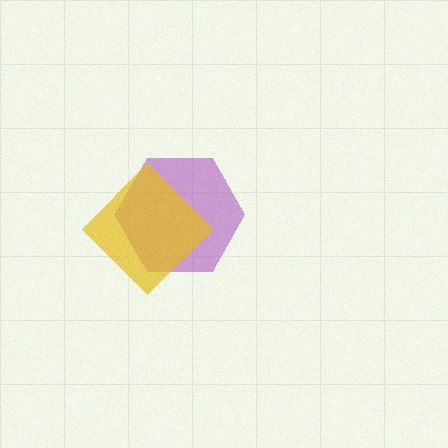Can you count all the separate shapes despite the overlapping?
Yes, there are 2 separate shapes.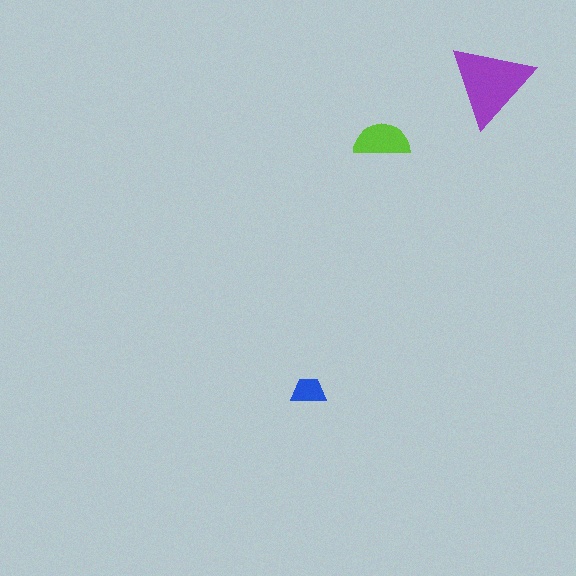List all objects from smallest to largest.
The blue trapezoid, the lime semicircle, the purple triangle.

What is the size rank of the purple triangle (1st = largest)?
1st.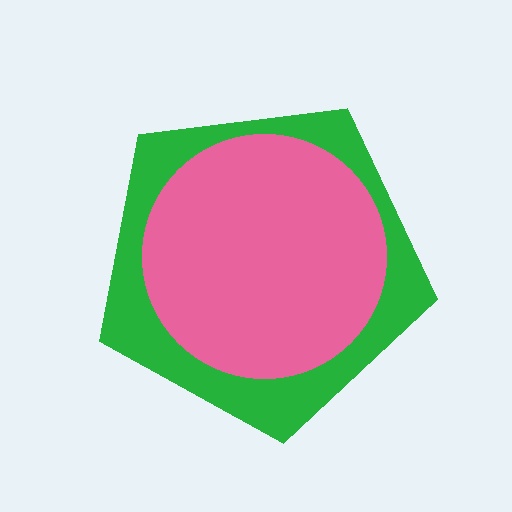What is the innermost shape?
The pink circle.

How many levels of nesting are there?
2.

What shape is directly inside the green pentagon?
The pink circle.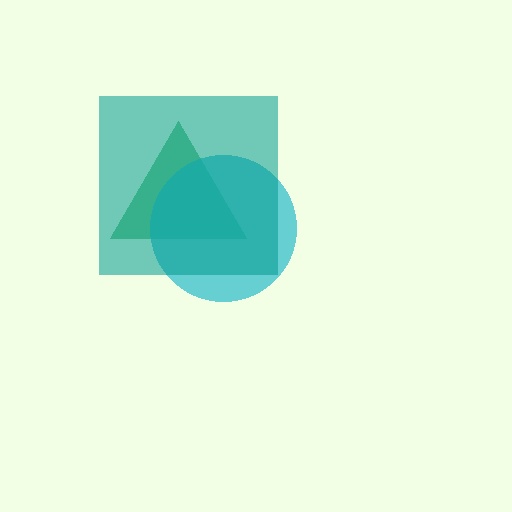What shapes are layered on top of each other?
The layered shapes are: a green triangle, a cyan circle, a teal square.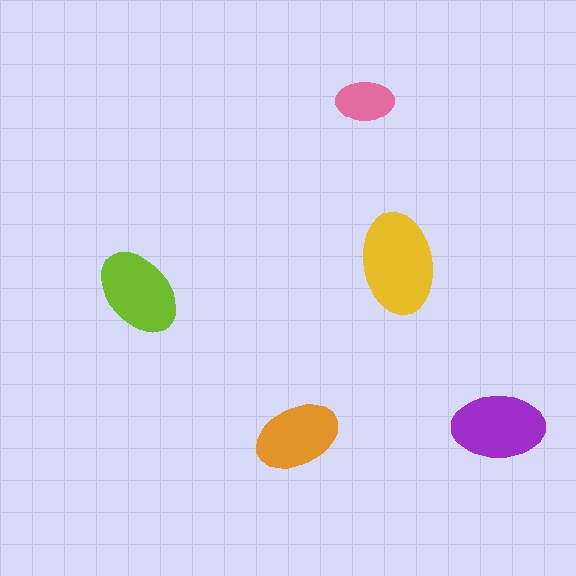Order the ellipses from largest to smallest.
the yellow one, the purple one, the lime one, the orange one, the pink one.